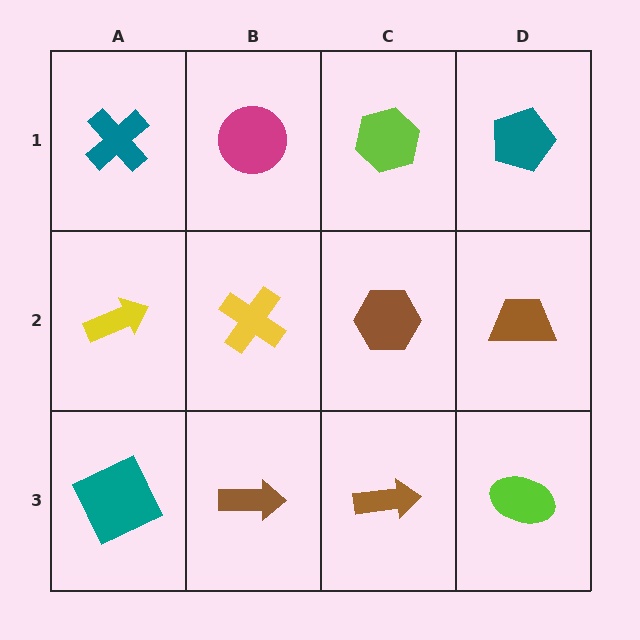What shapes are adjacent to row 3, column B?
A yellow cross (row 2, column B), a teal square (row 3, column A), a brown arrow (row 3, column C).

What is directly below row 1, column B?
A yellow cross.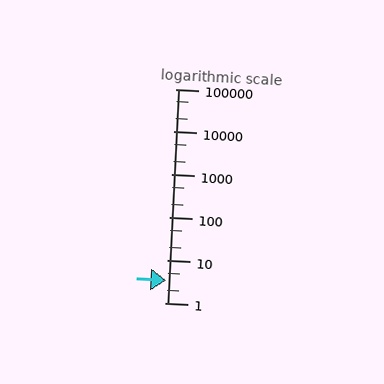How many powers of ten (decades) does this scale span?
The scale spans 5 decades, from 1 to 100000.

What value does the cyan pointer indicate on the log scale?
The pointer indicates approximately 3.4.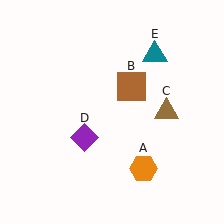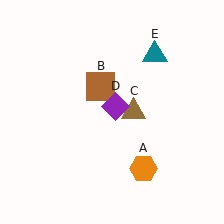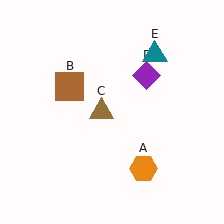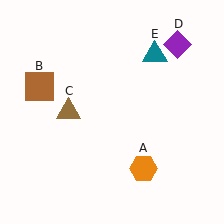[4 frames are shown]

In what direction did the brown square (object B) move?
The brown square (object B) moved left.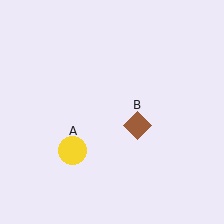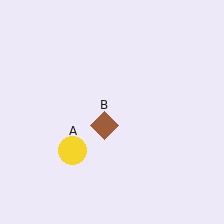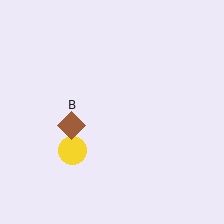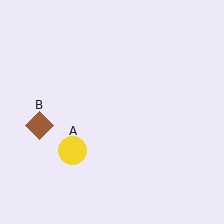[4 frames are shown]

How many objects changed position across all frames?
1 object changed position: brown diamond (object B).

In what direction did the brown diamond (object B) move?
The brown diamond (object B) moved left.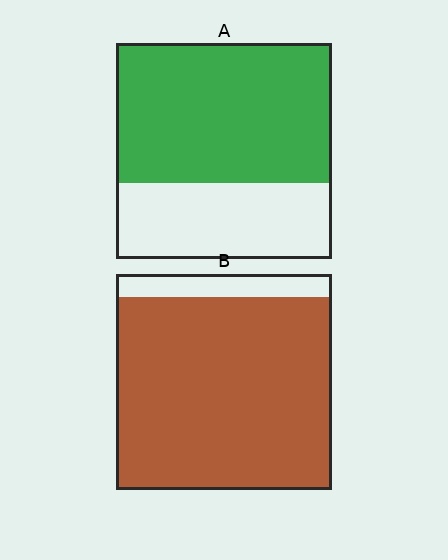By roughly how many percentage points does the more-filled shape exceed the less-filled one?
By roughly 25 percentage points (B over A).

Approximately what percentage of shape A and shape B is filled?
A is approximately 65% and B is approximately 90%.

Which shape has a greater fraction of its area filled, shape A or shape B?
Shape B.